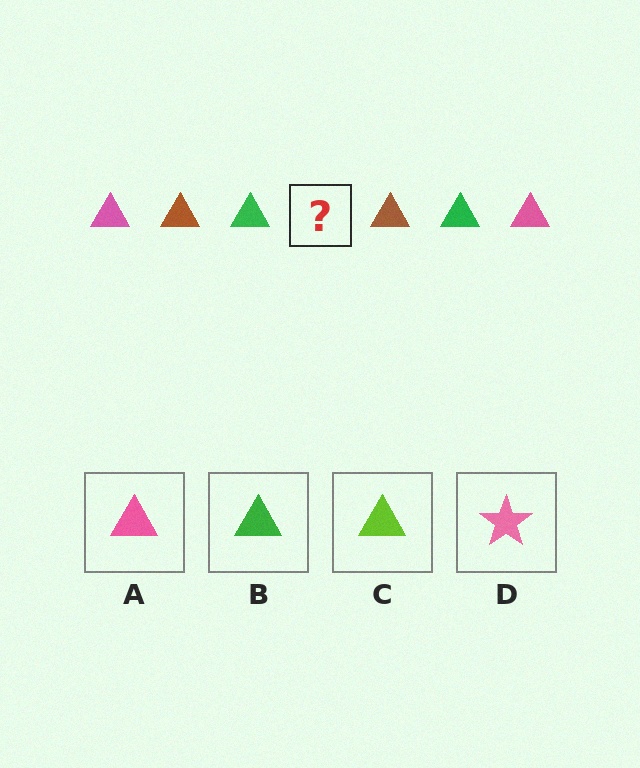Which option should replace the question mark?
Option A.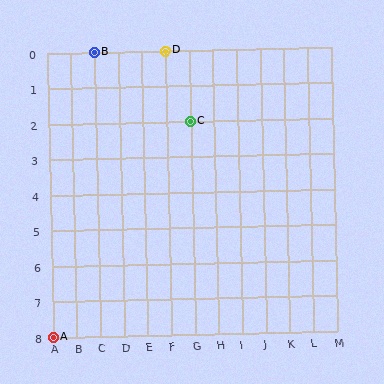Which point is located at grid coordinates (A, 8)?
Point A is at (A, 8).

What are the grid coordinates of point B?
Point B is at grid coordinates (C, 0).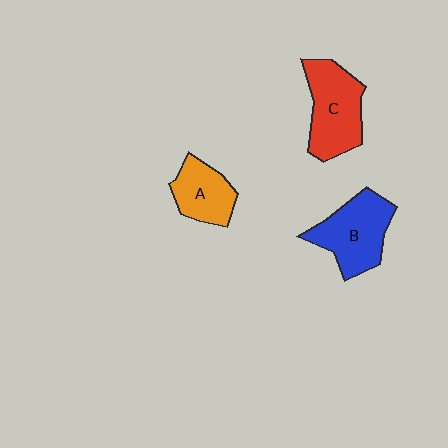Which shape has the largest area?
Shape C (red).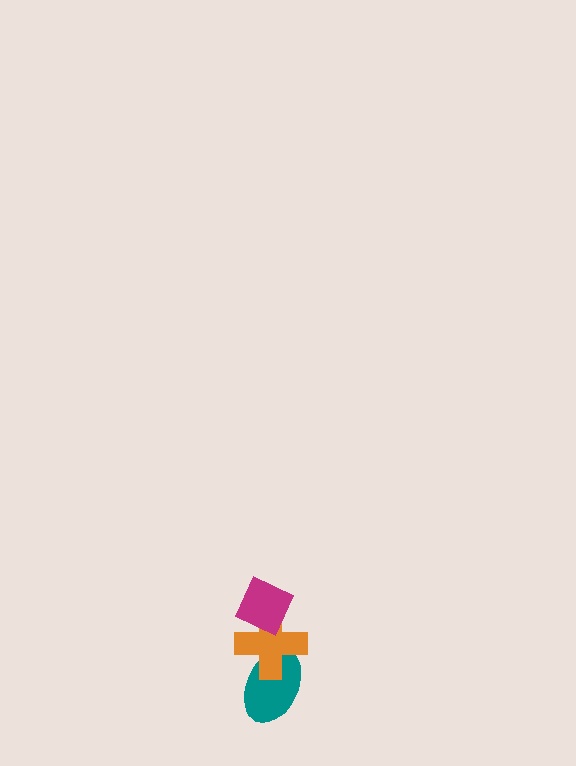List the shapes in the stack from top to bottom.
From top to bottom: the magenta diamond, the orange cross, the teal ellipse.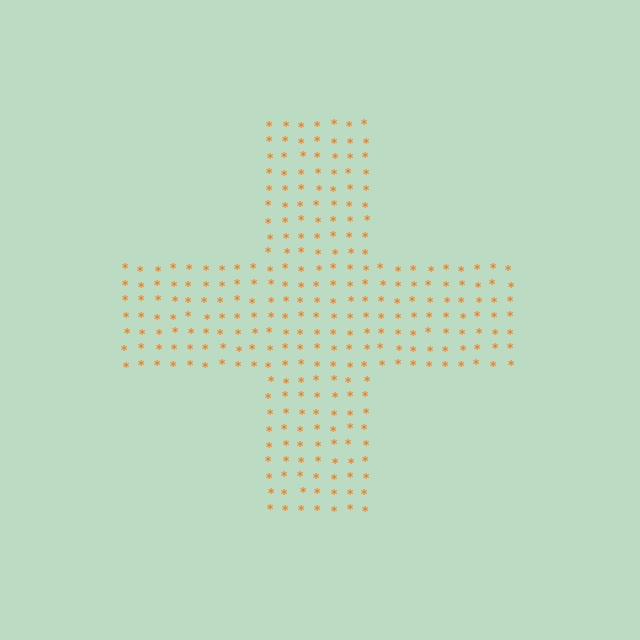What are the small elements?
The small elements are asterisks.